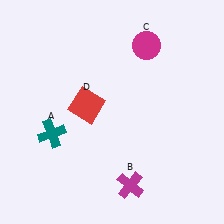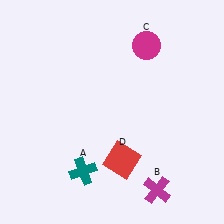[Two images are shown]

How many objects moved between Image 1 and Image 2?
3 objects moved between the two images.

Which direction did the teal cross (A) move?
The teal cross (A) moved down.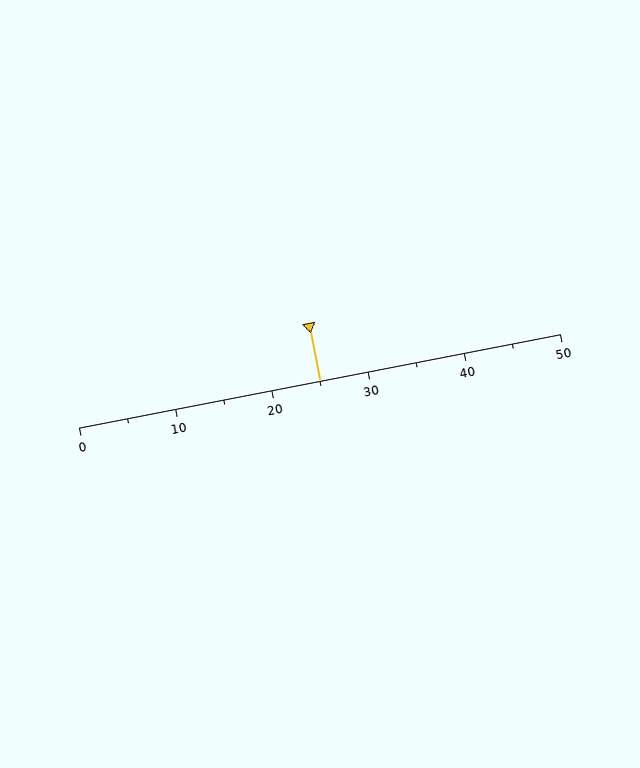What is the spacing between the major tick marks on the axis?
The major ticks are spaced 10 apart.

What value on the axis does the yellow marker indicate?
The marker indicates approximately 25.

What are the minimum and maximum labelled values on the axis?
The axis runs from 0 to 50.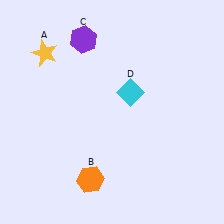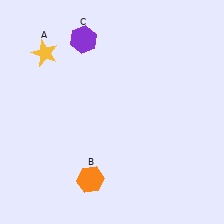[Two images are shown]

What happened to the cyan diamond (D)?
The cyan diamond (D) was removed in Image 2. It was in the top-right area of Image 1.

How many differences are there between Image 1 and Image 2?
There is 1 difference between the two images.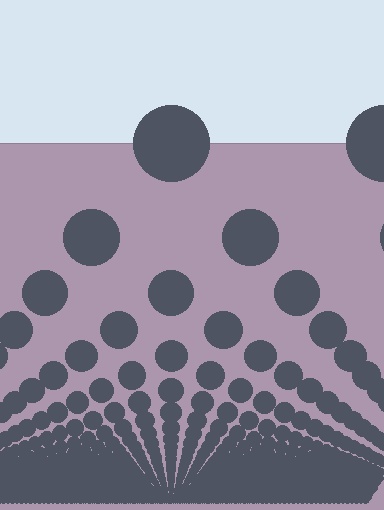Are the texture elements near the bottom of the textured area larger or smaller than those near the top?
Smaller. The gradient is inverted — elements near the bottom are smaller and denser.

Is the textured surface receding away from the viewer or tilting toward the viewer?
The surface appears to tilt toward the viewer. Texture elements get larger and sparser toward the top.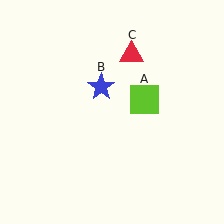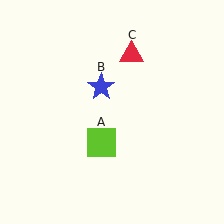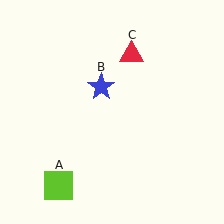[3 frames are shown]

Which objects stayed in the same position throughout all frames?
Blue star (object B) and red triangle (object C) remained stationary.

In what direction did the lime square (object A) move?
The lime square (object A) moved down and to the left.